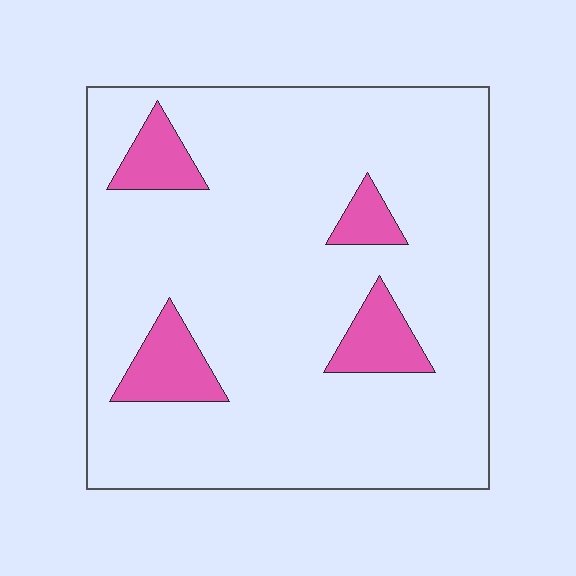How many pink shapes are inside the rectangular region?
4.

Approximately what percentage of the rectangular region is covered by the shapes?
Approximately 10%.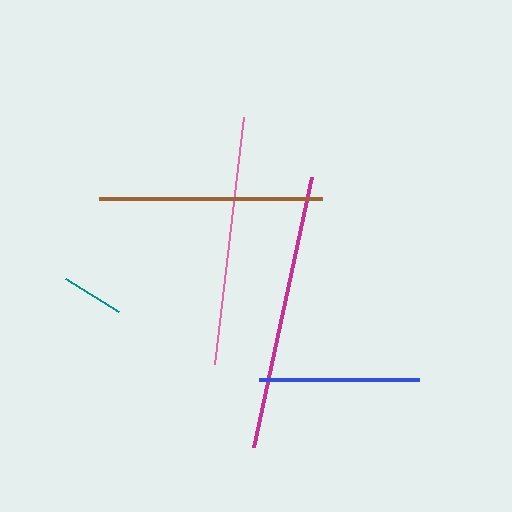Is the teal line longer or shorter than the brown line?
The brown line is longer than the teal line.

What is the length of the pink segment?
The pink segment is approximately 249 pixels long.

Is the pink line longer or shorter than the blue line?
The pink line is longer than the blue line.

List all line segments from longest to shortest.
From longest to shortest: magenta, pink, brown, blue, teal.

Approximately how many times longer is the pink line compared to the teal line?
The pink line is approximately 4.0 times the length of the teal line.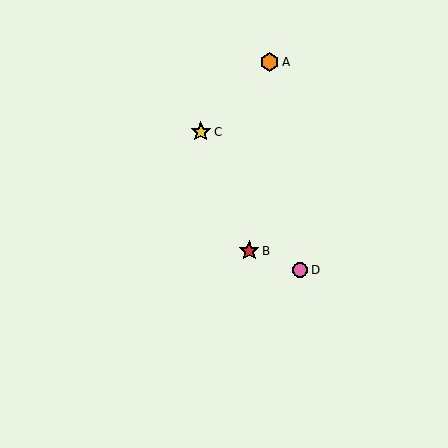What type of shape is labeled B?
Shape B is a red star.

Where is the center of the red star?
The center of the red star is at (249, 251).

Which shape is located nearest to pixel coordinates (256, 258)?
The red star (labeled B) at (249, 251) is nearest to that location.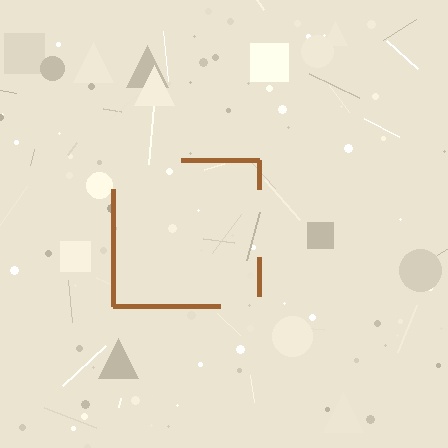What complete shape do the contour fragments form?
The contour fragments form a square.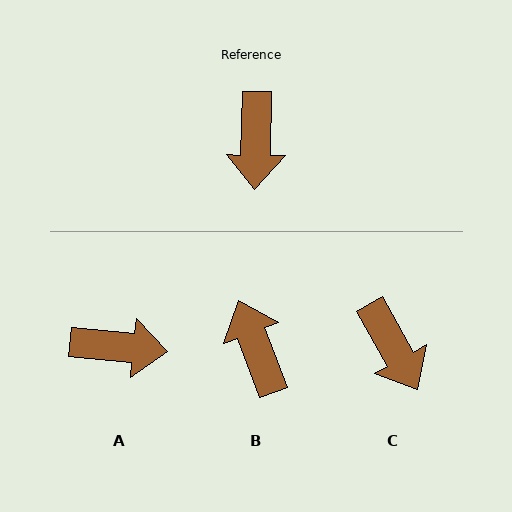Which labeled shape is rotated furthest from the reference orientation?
B, about 158 degrees away.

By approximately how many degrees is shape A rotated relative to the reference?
Approximately 85 degrees counter-clockwise.